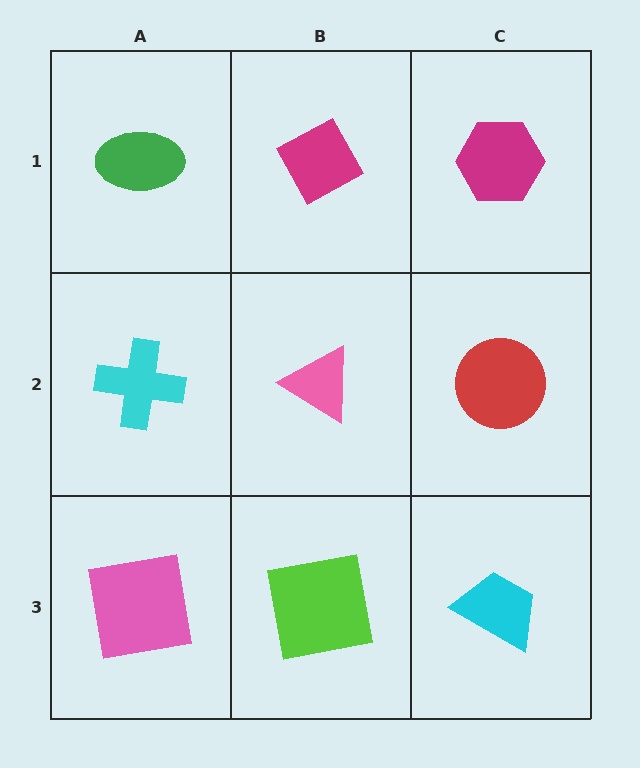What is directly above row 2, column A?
A green ellipse.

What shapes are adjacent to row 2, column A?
A green ellipse (row 1, column A), a pink square (row 3, column A), a pink triangle (row 2, column B).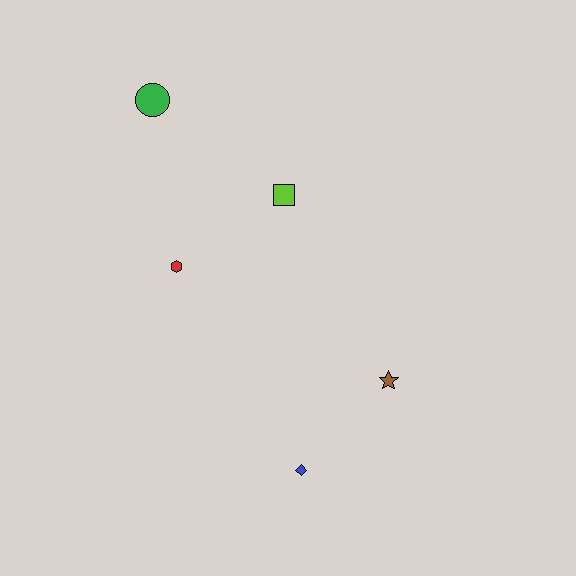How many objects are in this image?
There are 5 objects.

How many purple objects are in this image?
There are no purple objects.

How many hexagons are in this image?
There is 1 hexagon.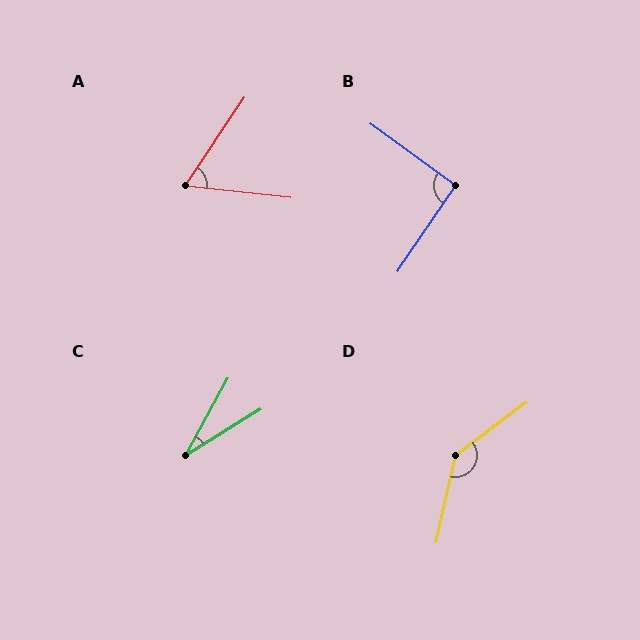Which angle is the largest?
D, at approximately 139 degrees.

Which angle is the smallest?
C, at approximately 29 degrees.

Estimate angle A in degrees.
Approximately 62 degrees.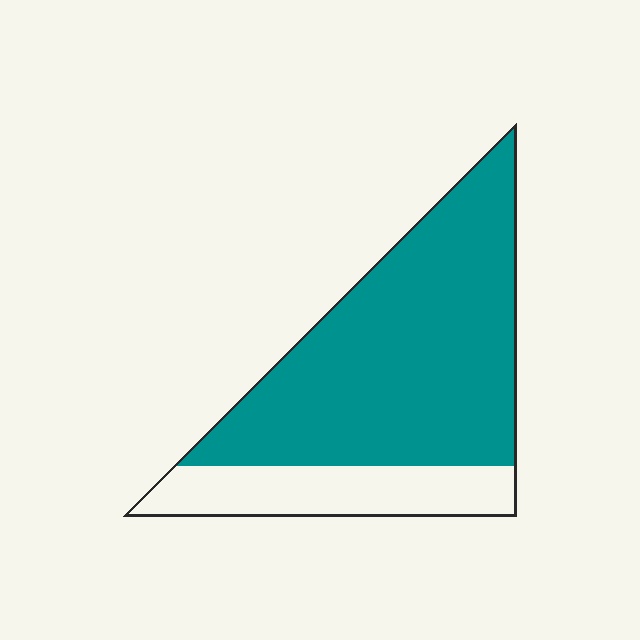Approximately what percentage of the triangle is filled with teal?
Approximately 75%.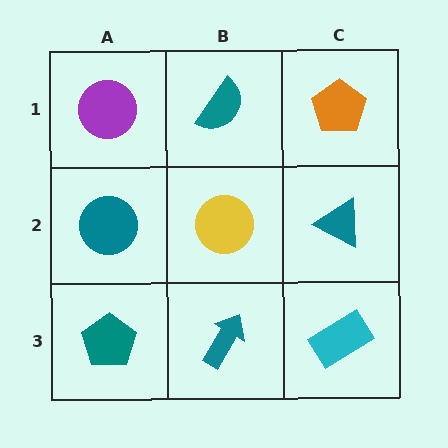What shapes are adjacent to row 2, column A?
A purple circle (row 1, column A), a teal pentagon (row 3, column A), a yellow circle (row 2, column B).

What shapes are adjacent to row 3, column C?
A teal triangle (row 2, column C), a teal arrow (row 3, column B).